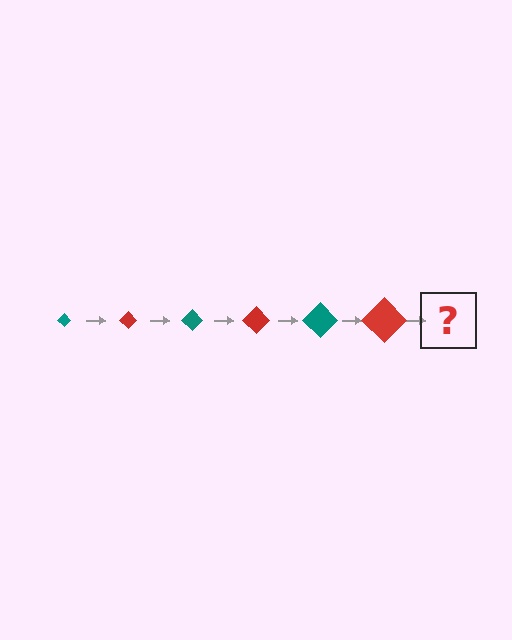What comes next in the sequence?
The next element should be a teal diamond, larger than the previous one.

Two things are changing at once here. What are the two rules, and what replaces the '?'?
The two rules are that the diamond grows larger each step and the color cycles through teal and red. The '?' should be a teal diamond, larger than the previous one.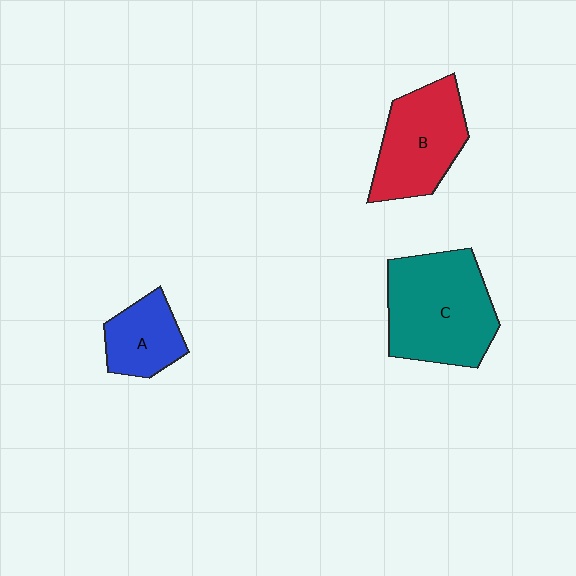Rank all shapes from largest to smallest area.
From largest to smallest: C (teal), B (red), A (blue).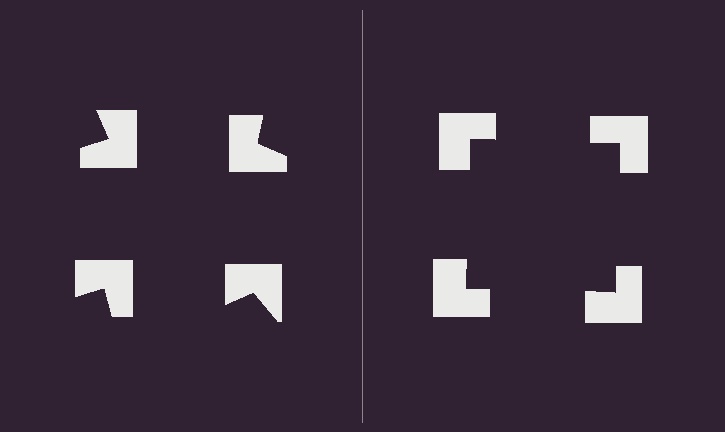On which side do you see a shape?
An illusory square appears on the right side. On the left side the wedge cuts are rotated, so no coherent shape forms.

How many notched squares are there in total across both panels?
8 — 4 on each side.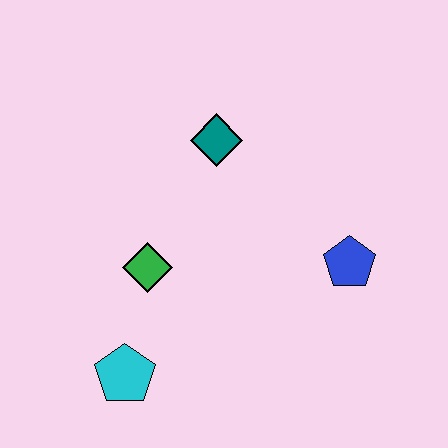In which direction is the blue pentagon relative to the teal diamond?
The blue pentagon is to the right of the teal diamond.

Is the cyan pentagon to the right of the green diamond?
No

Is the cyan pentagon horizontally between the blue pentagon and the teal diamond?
No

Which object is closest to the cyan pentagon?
The green diamond is closest to the cyan pentagon.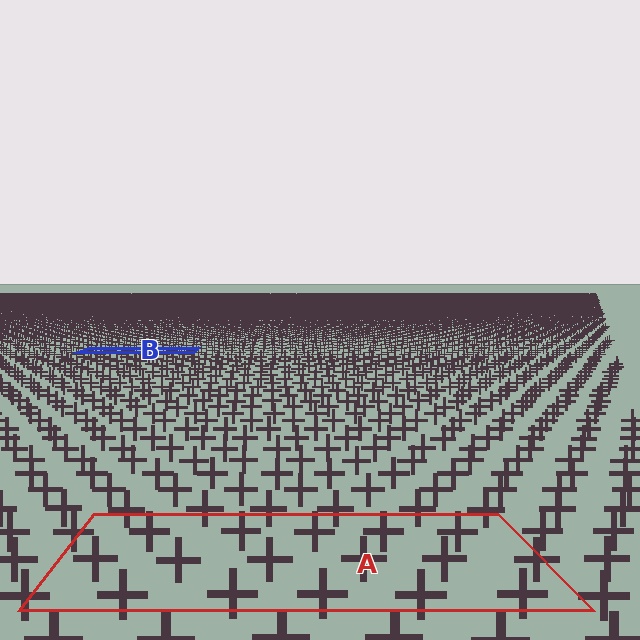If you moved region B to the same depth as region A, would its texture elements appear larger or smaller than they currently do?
They would appear larger. At a closer depth, the same texture elements are projected at a bigger on-screen size.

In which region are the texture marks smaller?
The texture marks are smaller in region B, because it is farther away.